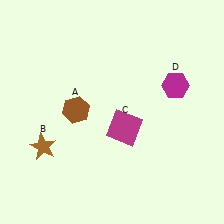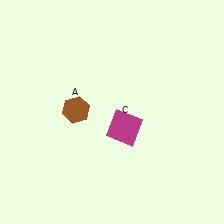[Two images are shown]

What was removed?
The magenta hexagon (D), the brown star (B) were removed in Image 2.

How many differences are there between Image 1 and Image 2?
There are 2 differences between the two images.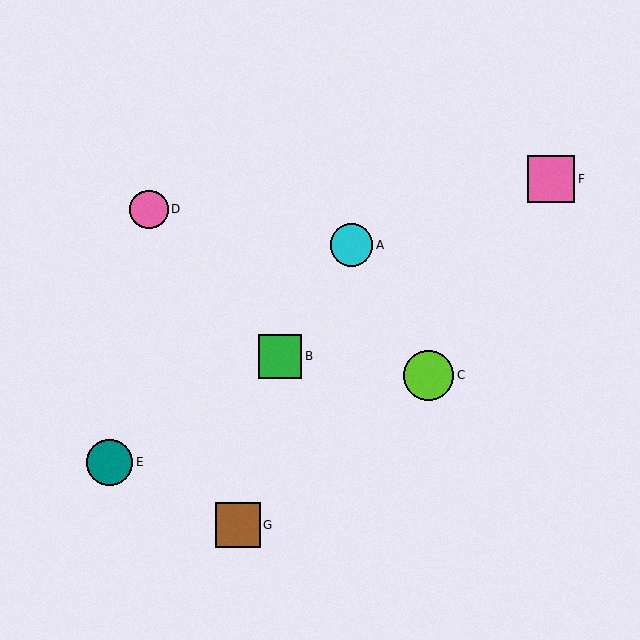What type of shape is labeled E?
Shape E is a teal circle.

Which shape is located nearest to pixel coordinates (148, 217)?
The pink circle (labeled D) at (149, 209) is nearest to that location.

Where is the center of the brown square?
The center of the brown square is at (238, 525).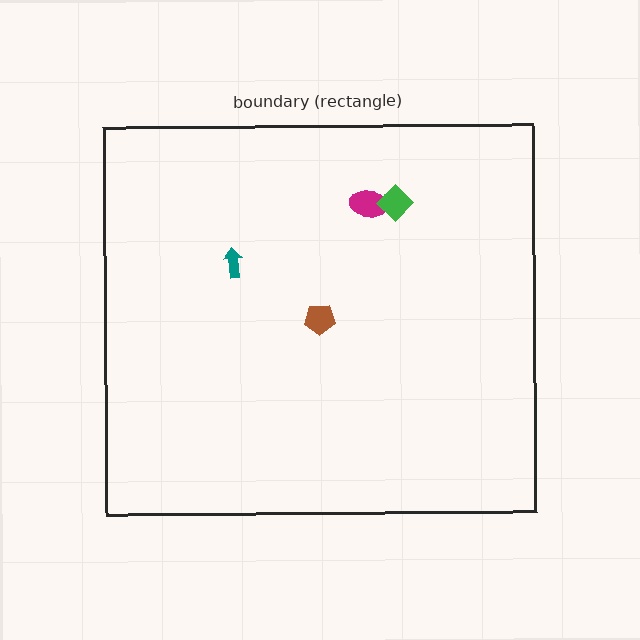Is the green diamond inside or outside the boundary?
Inside.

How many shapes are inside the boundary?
4 inside, 0 outside.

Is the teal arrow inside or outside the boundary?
Inside.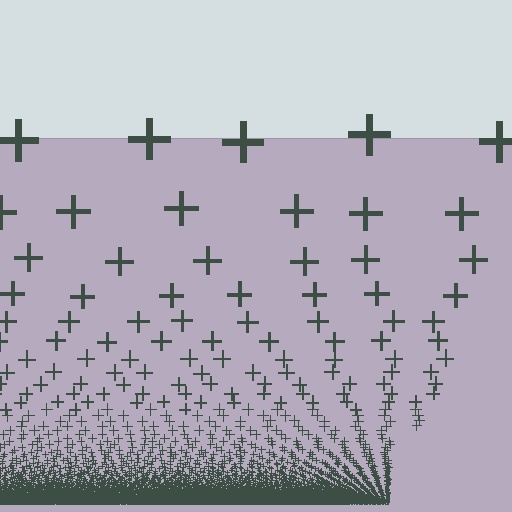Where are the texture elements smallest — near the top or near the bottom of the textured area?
Near the bottom.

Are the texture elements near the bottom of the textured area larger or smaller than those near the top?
Smaller. The gradient is inverted — elements near the bottom are smaller and denser.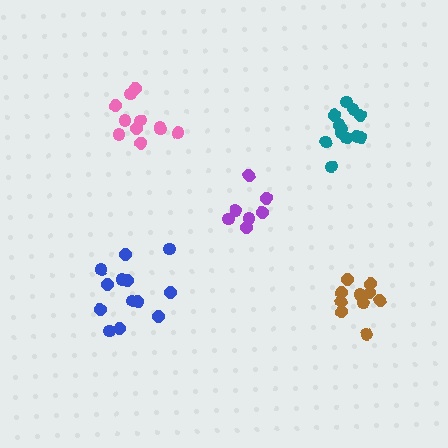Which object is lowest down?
The brown cluster is bottommost.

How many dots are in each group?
Group 1: 11 dots, Group 2: 12 dots, Group 3: 10 dots, Group 4: 7 dots, Group 5: 13 dots (53 total).